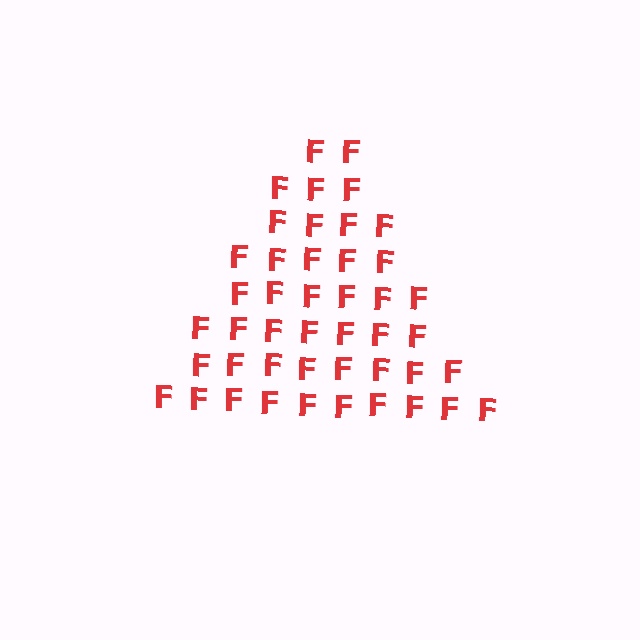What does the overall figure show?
The overall figure shows a triangle.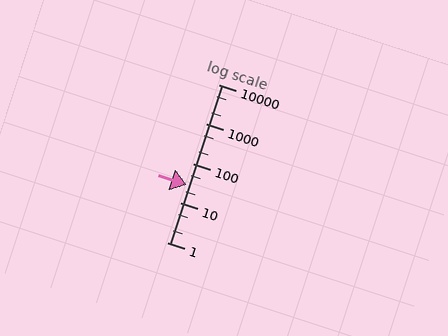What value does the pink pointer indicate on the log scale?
The pointer indicates approximately 28.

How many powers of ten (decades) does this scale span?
The scale spans 4 decades, from 1 to 10000.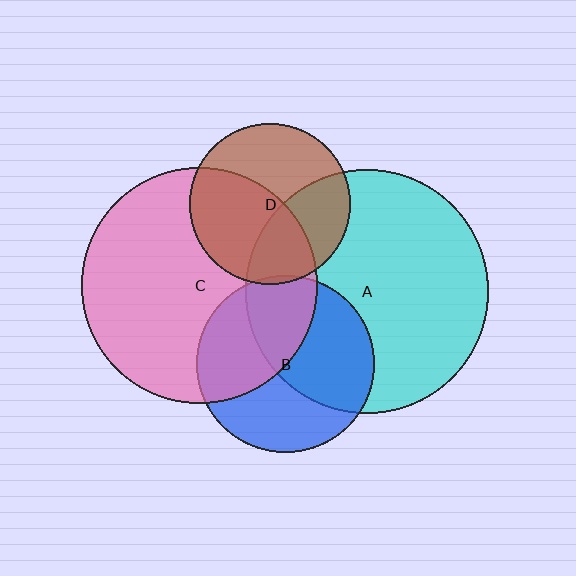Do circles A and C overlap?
Yes.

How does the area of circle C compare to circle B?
Approximately 1.8 times.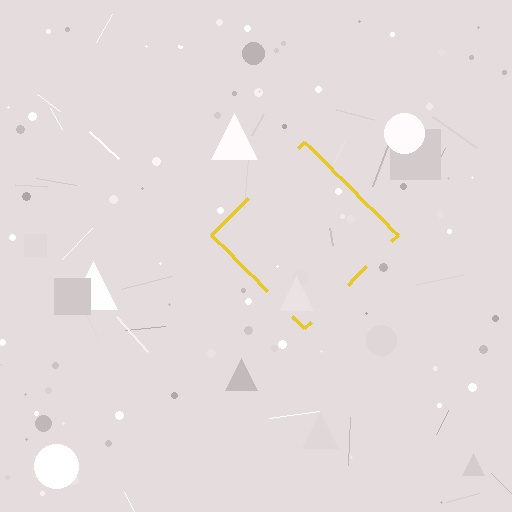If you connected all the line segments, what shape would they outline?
They would outline a diamond.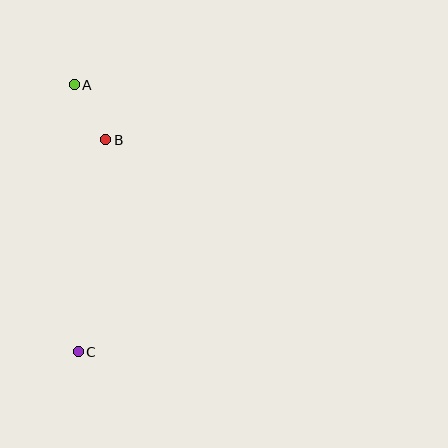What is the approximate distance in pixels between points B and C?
The distance between B and C is approximately 214 pixels.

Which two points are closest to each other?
Points A and B are closest to each other.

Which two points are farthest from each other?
Points A and C are farthest from each other.